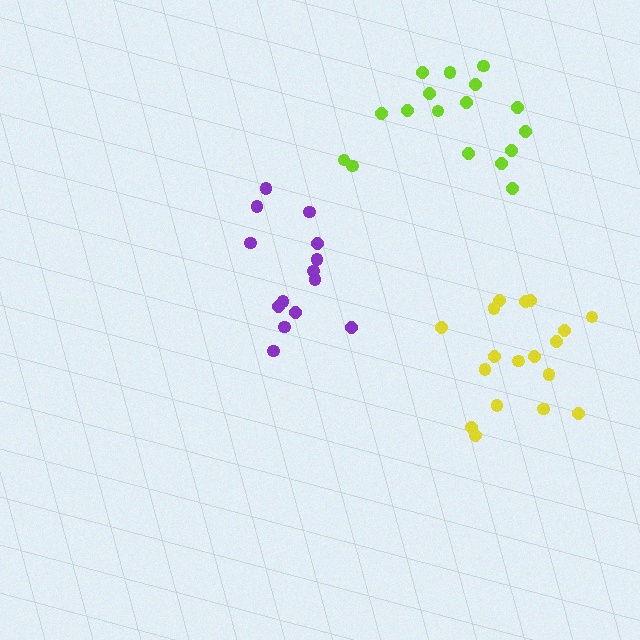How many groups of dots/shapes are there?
There are 3 groups.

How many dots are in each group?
Group 1: 18 dots, Group 2: 14 dots, Group 3: 17 dots (49 total).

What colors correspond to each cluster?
The clusters are colored: yellow, purple, lime.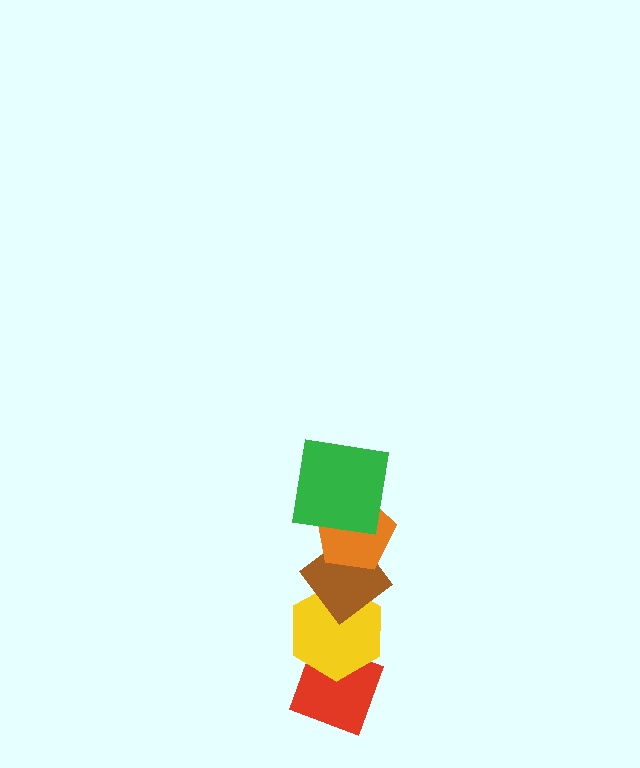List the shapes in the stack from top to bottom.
From top to bottom: the green square, the orange pentagon, the brown diamond, the yellow hexagon, the red diamond.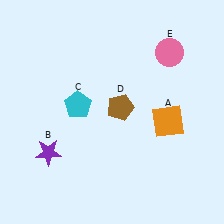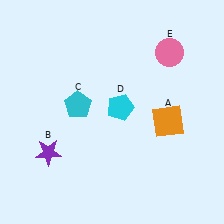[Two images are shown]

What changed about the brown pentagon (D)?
In Image 1, D is brown. In Image 2, it changed to cyan.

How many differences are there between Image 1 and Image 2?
There is 1 difference between the two images.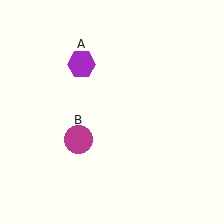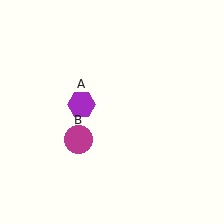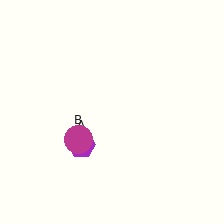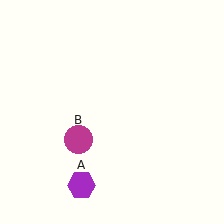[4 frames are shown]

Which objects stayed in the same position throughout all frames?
Magenta circle (object B) remained stationary.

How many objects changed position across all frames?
1 object changed position: purple hexagon (object A).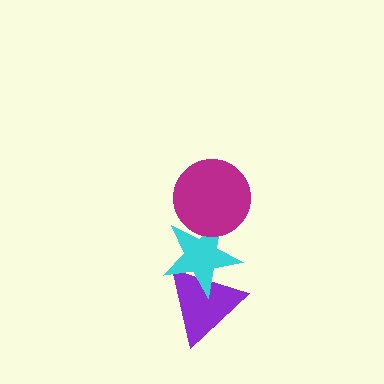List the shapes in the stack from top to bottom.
From top to bottom: the magenta circle, the cyan star, the purple triangle.